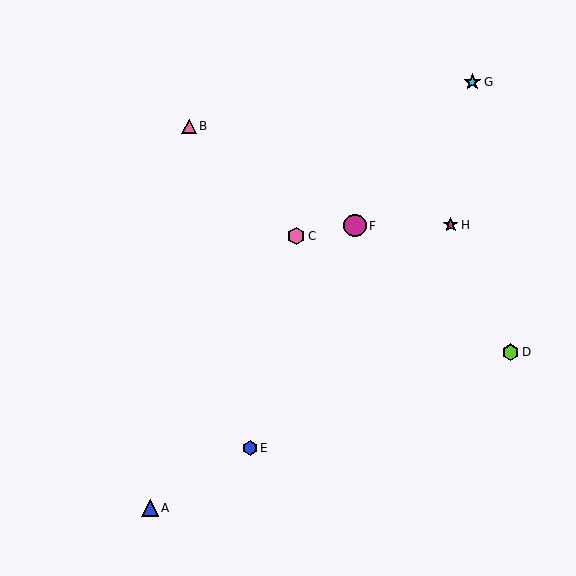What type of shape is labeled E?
Shape E is a blue hexagon.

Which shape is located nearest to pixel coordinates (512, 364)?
The lime hexagon (labeled D) at (511, 352) is nearest to that location.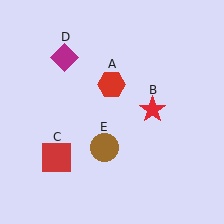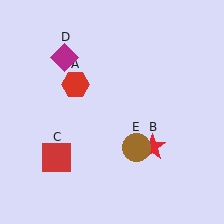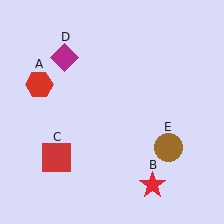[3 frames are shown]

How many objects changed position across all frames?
3 objects changed position: red hexagon (object A), red star (object B), brown circle (object E).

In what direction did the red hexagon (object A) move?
The red hexagon (object A) moved left.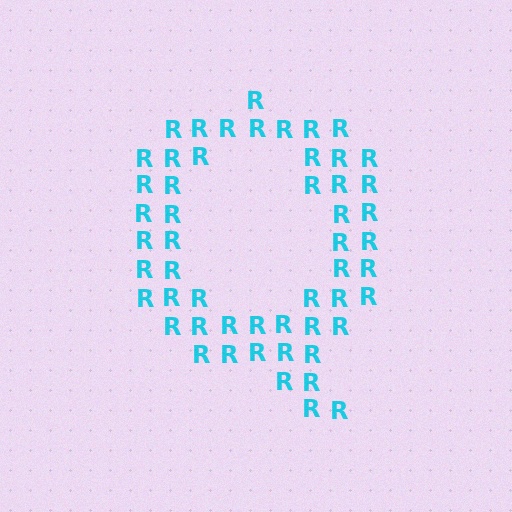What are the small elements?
The small elements are letter R's.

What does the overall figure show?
The overall figure shows the letter Q.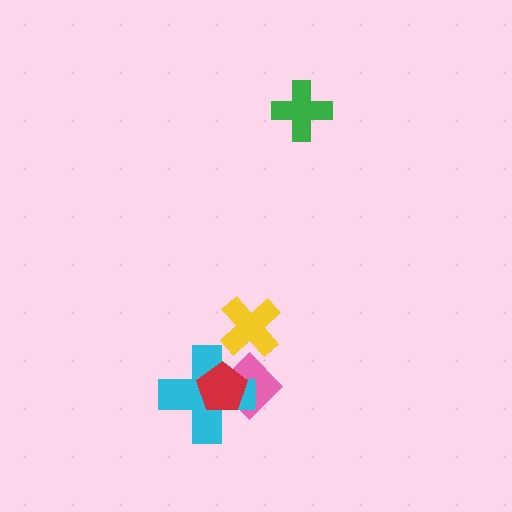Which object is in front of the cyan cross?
The red pentagon is in front of the cyan cross.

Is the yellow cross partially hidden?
No, no other shape covers it.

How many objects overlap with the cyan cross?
2 objects overlap with the cyan cross.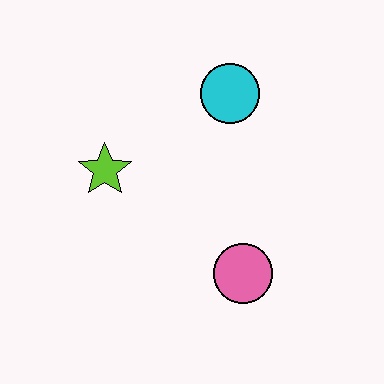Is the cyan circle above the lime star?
Yes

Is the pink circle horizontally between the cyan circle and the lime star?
No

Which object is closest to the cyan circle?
The lime star is closest to the cyan circle.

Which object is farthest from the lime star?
The pink circle is farthest from the lime star.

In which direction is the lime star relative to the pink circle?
The lime star is to the left of the pink circle.